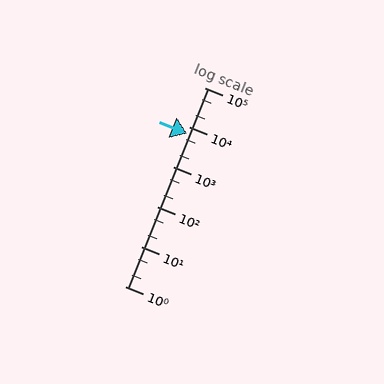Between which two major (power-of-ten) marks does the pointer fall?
The pointer is between 1000 and 10000.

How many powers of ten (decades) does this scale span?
The scale spans 5 decades, from 1 to 100000.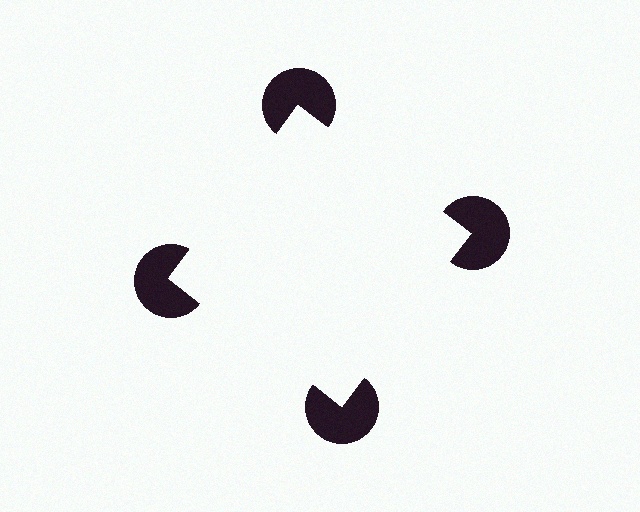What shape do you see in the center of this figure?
An illusory square — its edges are inferred from the aligned wedge cuts in the pac-man discs, not physically drawn.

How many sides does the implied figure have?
4 sides.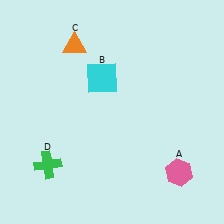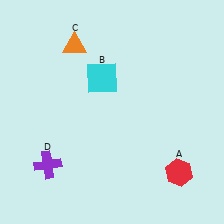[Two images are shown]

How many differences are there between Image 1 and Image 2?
There are 2 differences between the two images.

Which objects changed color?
A changed from pink to red. D changed from green to purple.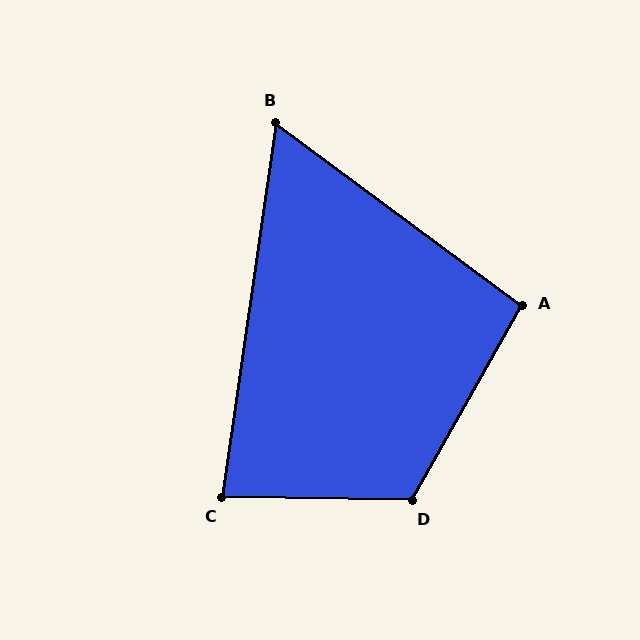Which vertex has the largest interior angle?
D, at approximately 118 degrees.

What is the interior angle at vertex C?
Approximately 83 degrees (acute).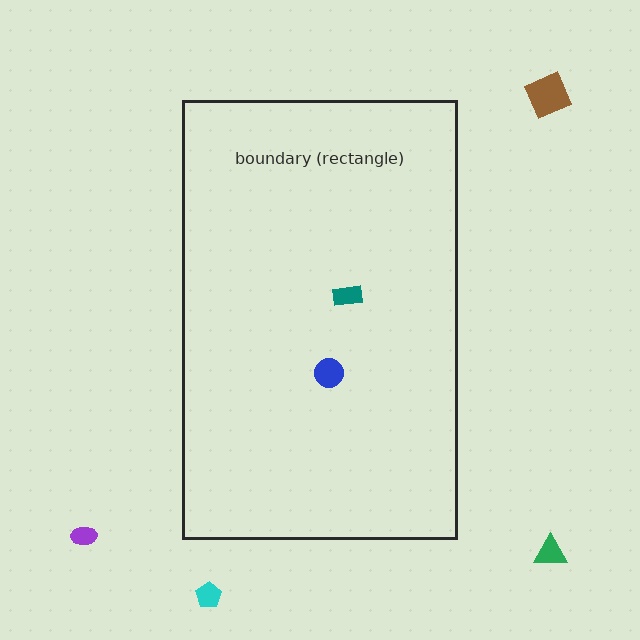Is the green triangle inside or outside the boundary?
Outside.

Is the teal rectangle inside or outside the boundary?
Inside.